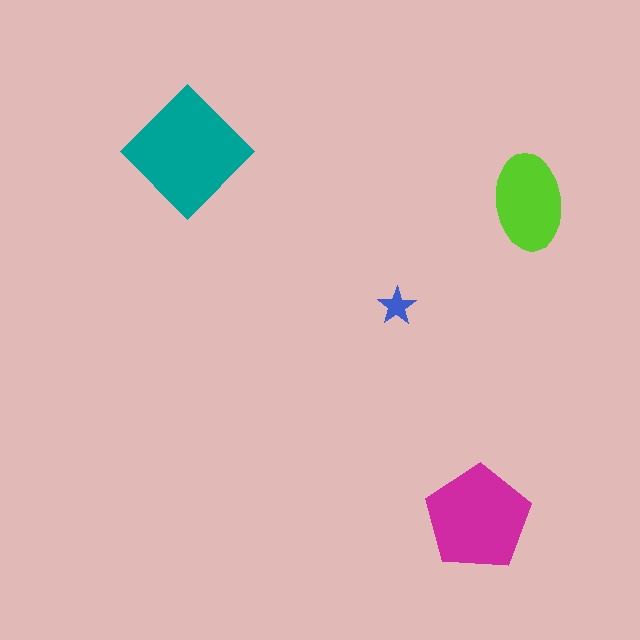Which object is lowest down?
The magenta pentagon is bottommost.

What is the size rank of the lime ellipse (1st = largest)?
3rd.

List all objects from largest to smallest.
The teal diamond, the magenta pentagon, the lime ellipse, the blue star.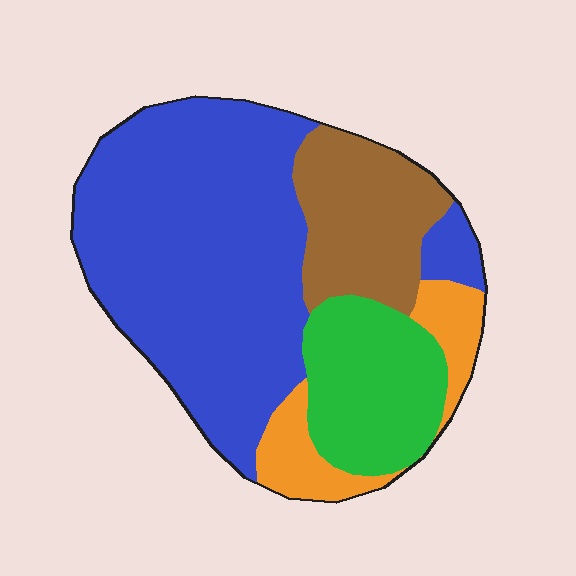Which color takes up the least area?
Orange, at roughly 10%.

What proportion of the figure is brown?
Brown covers 17% of the figure.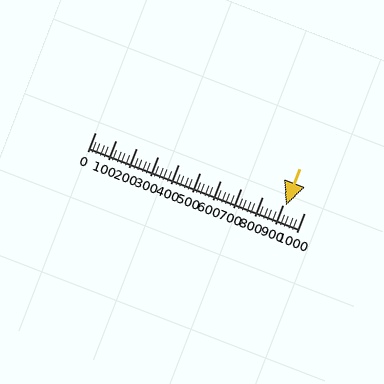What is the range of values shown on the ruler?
The ruler shows values from 0 to 1000.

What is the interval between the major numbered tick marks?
The major tick marks are spaced 100 units apart.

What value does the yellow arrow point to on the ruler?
The yellow arrow points to approximately 912.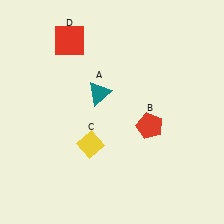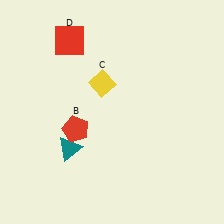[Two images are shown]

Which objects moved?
The objects that moved are: the teal triangle (A), the red pentagon (B), the yellow diamond (C).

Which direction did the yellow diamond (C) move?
The yellow diamond (C) moved up.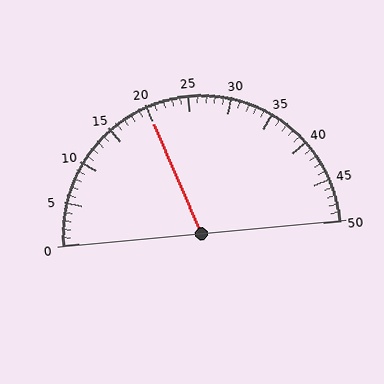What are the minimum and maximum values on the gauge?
The gauge ranges from 0 to 50.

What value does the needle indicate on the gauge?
The needle indicates approximately 20.